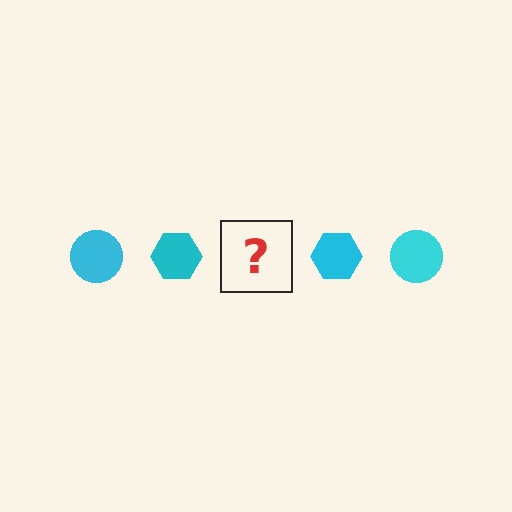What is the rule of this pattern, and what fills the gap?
The rule is that the pattern cycles through circle, hexagon shapes in cyan. The gap should be filled with a cyan circle.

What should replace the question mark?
The question mark should be replaced with a cyan circle.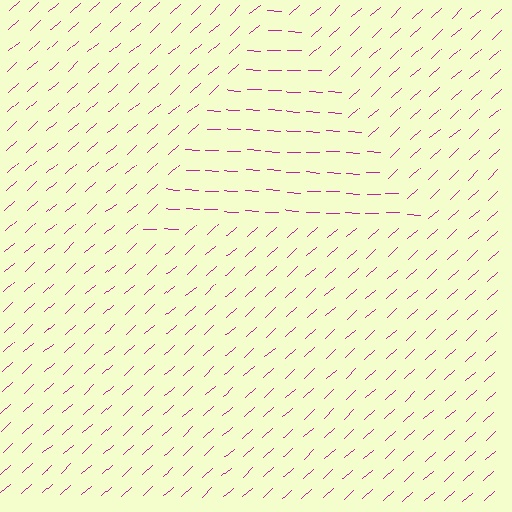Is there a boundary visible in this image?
Yes, there is a texture boundary formed by a change in line orientation.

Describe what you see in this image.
The image is filled with small magenta line segments. A triangle region in the image has lines oriented differently from the surrounding lines, creating a visible texture boundary.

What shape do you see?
I see a triangle.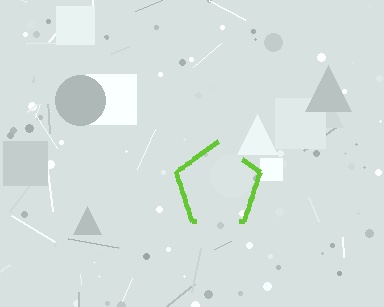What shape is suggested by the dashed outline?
The dashed outline suggests a pentagon.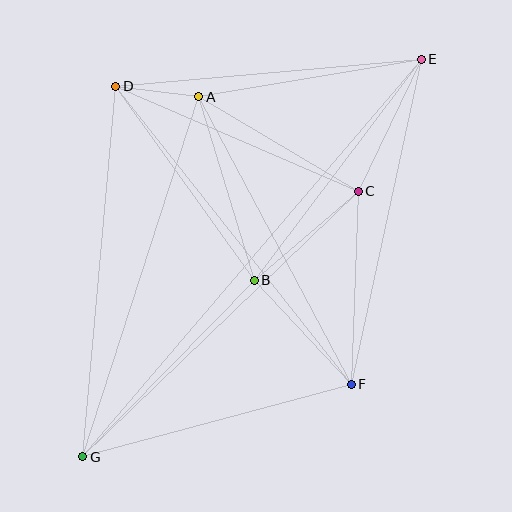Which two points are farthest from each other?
Points E and G are farthest from each other.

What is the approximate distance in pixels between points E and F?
The distance between E and F is approximately 332 pixels.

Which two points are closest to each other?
Points A and D are closest to each other.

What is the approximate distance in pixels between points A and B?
The distance between A and B is approximately 191 pixels.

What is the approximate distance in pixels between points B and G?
The distance between B and G is approximately 246 pixels.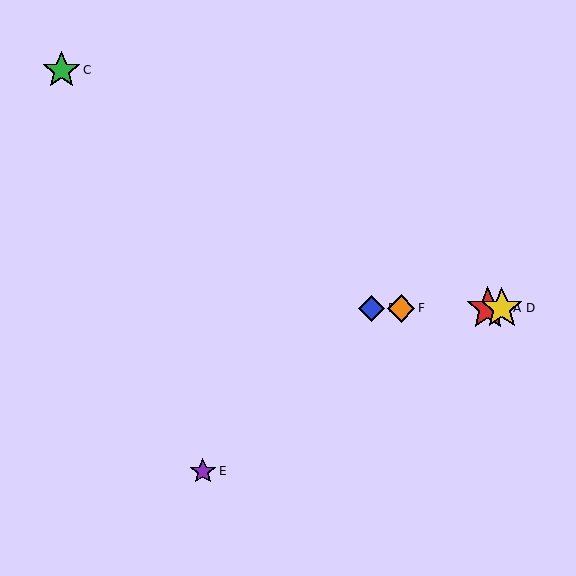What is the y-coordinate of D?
Object D is at y≈308.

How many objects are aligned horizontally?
4 objects (A, B, D, F) are aligned horizontally.